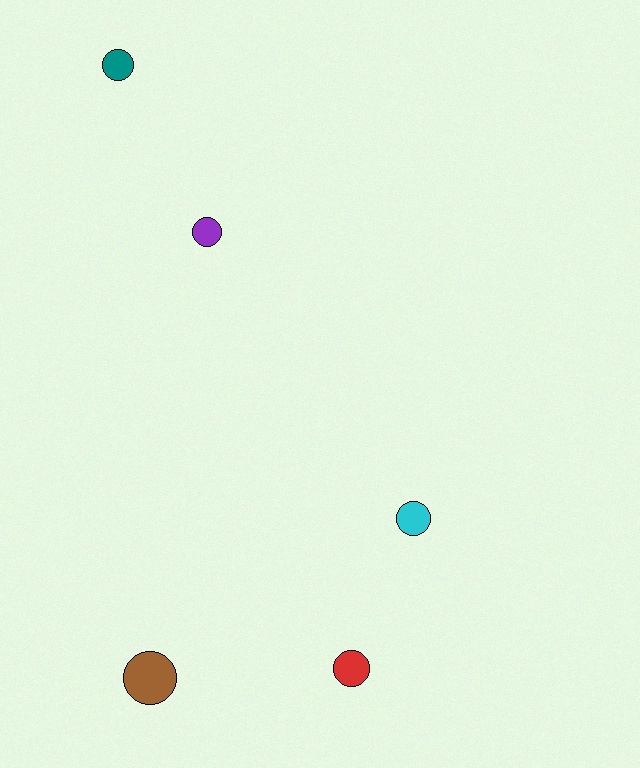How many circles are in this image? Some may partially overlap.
There are 5 circles.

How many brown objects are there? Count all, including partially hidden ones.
There is 1 brown object.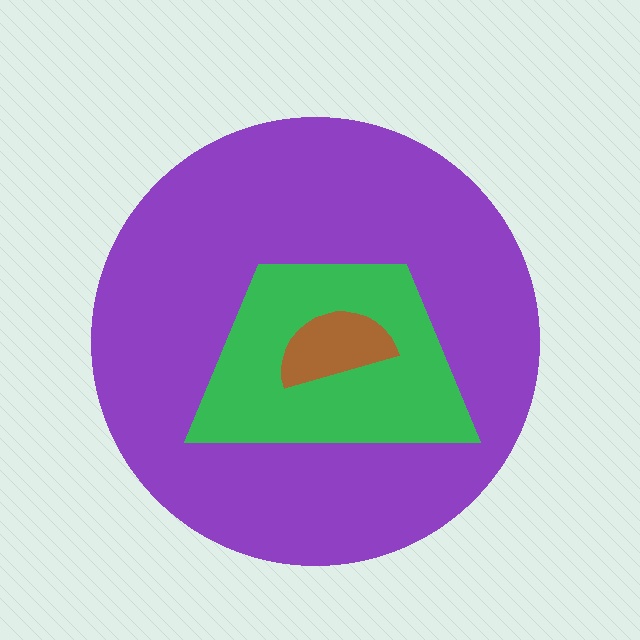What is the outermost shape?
The purple circle.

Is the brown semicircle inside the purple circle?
Yes.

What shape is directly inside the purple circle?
The green trapezoid.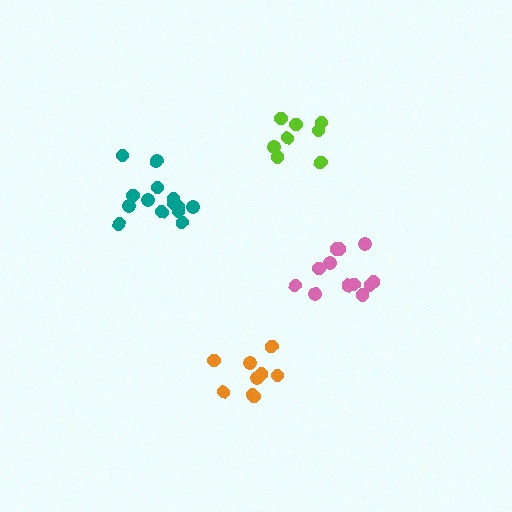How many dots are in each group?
Group 1: 14 dots, Group 2: 9 dots, Group 3: 8 dots, Group 4: 12 dots (43 total).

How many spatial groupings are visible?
There are 4 spatial groupings.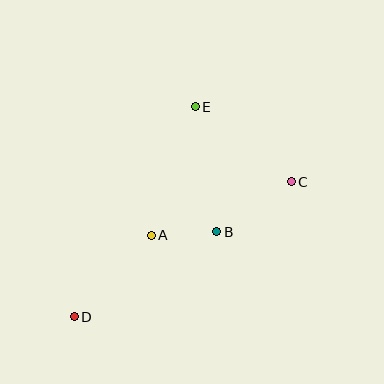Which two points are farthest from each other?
Points C and D are farthest from each other.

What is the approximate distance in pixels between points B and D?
The distance between B and D is approximately 166 pixels.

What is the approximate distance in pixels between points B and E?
The distance between B and E is approximately 127 pixels.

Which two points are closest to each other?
Points A and B are closest to each other.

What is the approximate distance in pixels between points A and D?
The distance between A and D is approximately 112 pixels.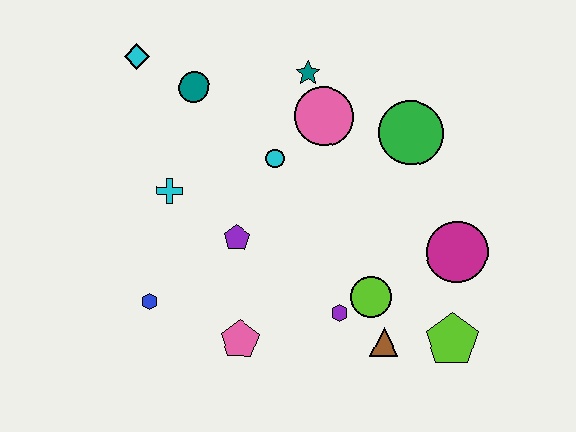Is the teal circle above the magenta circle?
Yes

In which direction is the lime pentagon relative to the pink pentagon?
The lime pentagon is to the right of the pink pentagon.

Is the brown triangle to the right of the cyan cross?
Yes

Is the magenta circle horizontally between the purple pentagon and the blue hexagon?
No